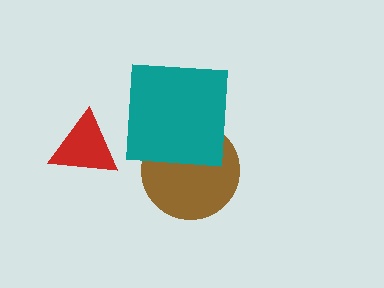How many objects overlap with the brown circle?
1 object overlaps with the brown circle.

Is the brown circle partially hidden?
Yes, it is partially covered by another shape.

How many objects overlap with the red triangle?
0 objects overlap with the red triangle.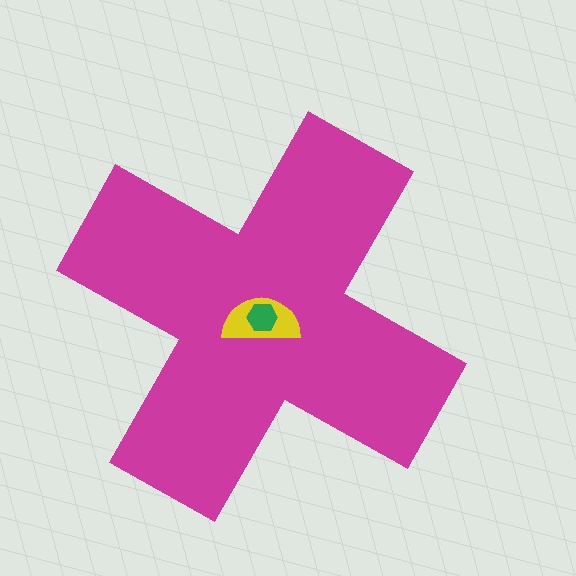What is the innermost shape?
The green hexagon.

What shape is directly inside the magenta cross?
The yellow semicircle.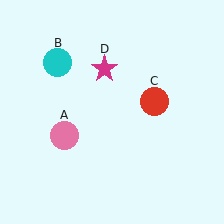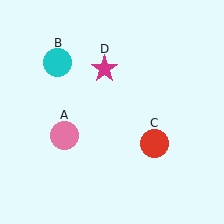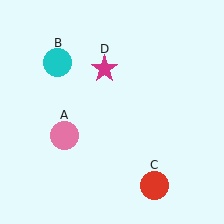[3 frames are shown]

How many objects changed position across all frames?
1 object changed position: red circle (object C).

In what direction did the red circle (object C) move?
The red circle (object C) moved down.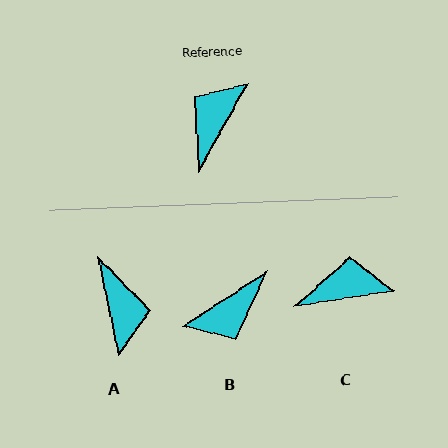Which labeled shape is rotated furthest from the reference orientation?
B, about 152 degrees away.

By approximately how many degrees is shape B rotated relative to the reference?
Approximately 152 degrees counter-clockwise.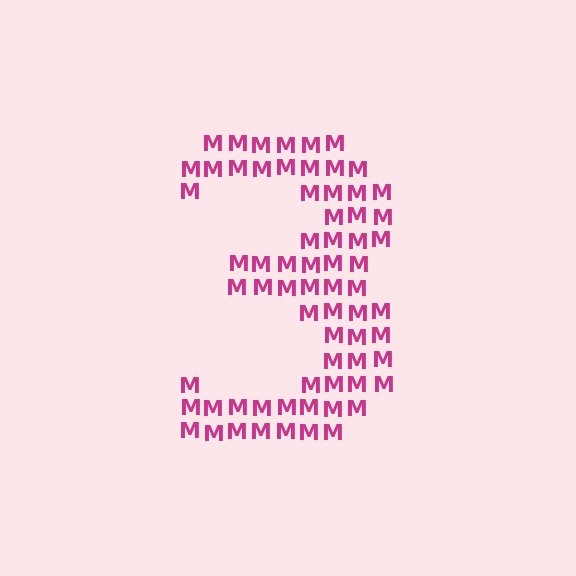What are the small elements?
The small elements are letter M's.